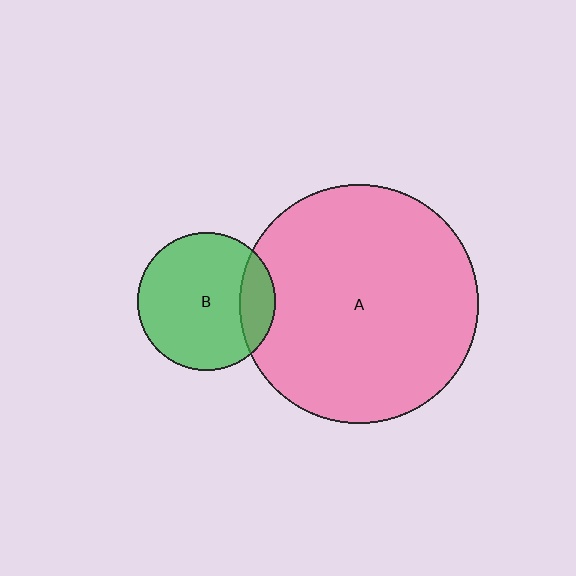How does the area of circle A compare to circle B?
Approximately 3.0 times.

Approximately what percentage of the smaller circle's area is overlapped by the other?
Approximately 15%.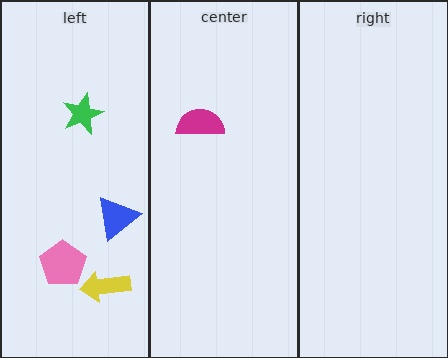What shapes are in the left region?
The yellow arrow, the pink pentagon, the blue triangle, the green star.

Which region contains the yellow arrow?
The left region.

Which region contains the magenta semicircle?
The center region.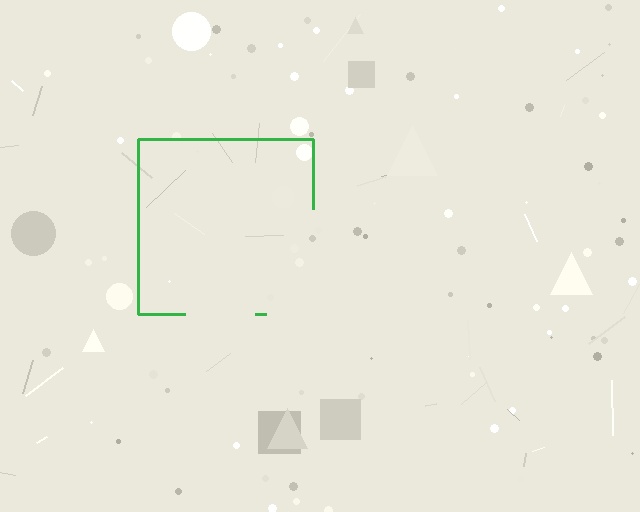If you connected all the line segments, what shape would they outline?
They would outline a square.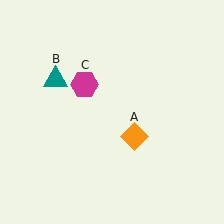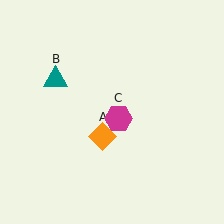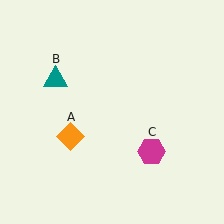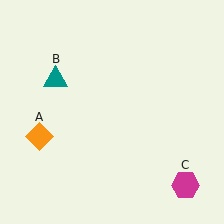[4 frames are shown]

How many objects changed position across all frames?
2 objects changed position: orange diamond (object A), magenta hexagon (object C).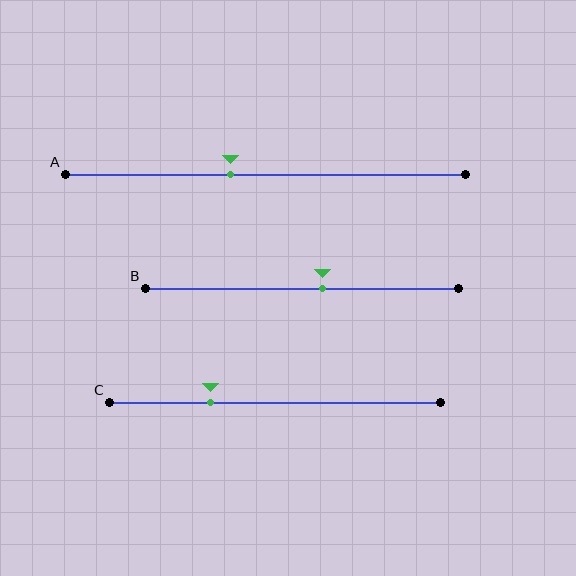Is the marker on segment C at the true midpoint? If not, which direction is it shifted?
No, the marker on segment C is shifted to the left by about 19% of the segment length.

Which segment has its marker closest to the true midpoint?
Segment B has its marker closest to the true midpoint.